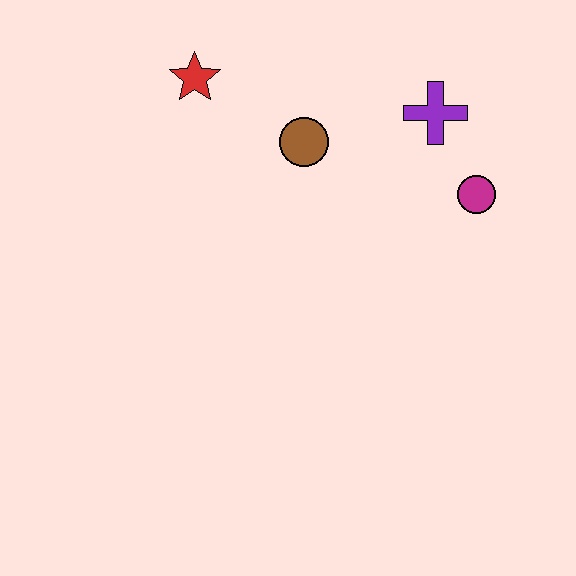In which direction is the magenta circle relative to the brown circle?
The magenta circle is to the right of the brown circle.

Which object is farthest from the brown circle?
The magenta circle is farthest from the brown circle.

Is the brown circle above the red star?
No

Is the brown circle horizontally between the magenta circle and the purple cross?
No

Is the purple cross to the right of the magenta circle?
No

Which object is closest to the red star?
The brown circle is closest to the red star.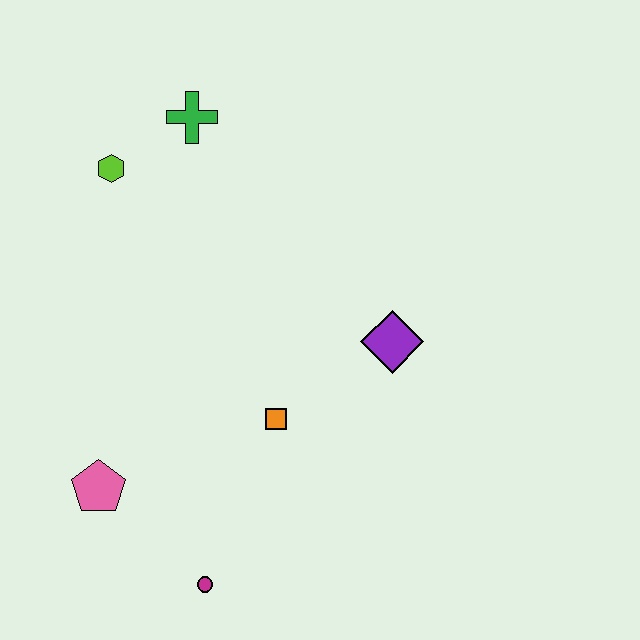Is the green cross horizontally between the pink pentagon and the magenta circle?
Yes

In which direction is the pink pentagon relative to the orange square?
The pink pentagon is to the left of the orange square.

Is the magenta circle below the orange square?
Yes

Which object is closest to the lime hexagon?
The green cross is closest to the lime hexagon.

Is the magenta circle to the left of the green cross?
No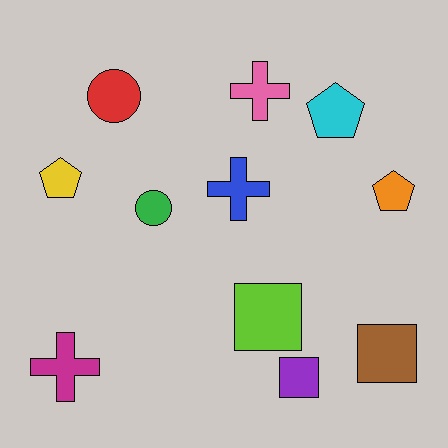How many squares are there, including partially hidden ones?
There are 3 squares.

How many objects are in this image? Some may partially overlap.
There are 11 objects.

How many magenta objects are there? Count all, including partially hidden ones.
There is 1 magenta object.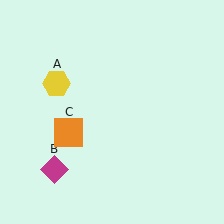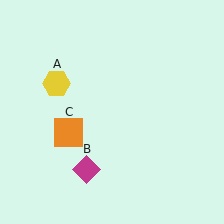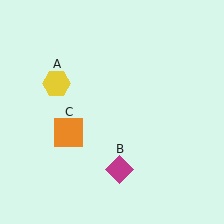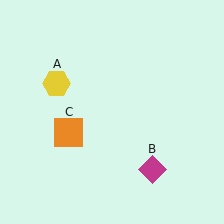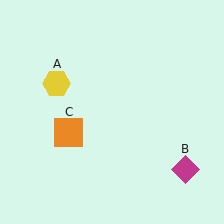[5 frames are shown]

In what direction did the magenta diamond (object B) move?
The magenta diamond (object B) moved right.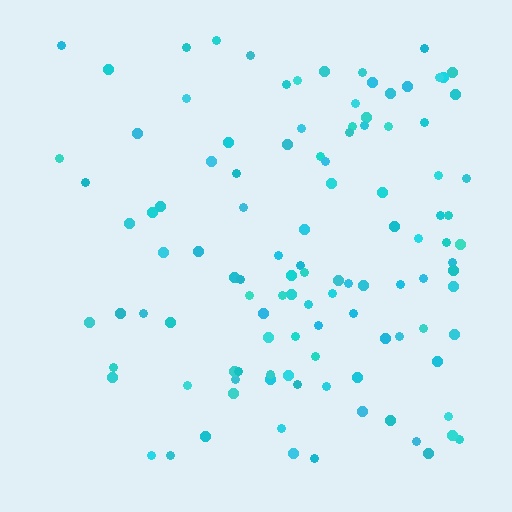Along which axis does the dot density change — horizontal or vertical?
Horizontal.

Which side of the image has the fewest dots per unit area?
The left.